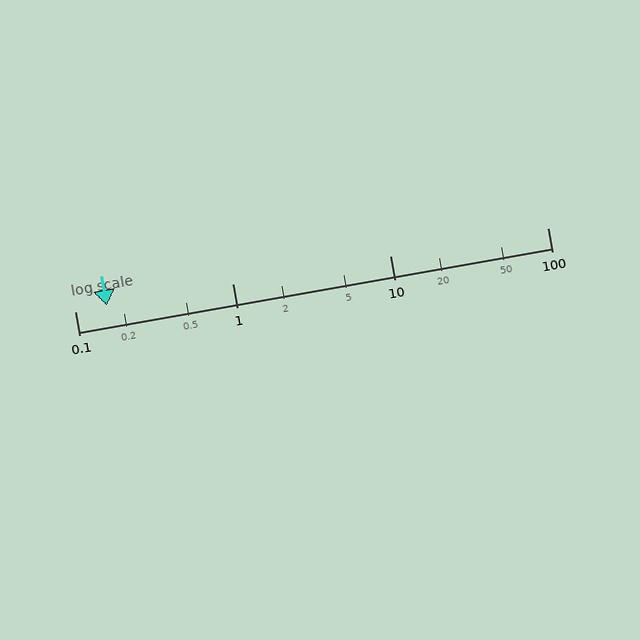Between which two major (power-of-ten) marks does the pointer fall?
The pointer is between 0.1 and 1.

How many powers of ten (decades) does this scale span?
The scale spans 3 decades, from 0.1 to 100.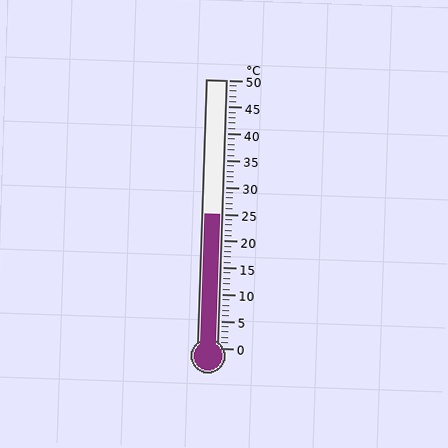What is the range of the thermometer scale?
The thermometer scale ranges from 0°C to 50°C.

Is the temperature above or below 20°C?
The temperature is above 20°C.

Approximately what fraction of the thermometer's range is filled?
The thermometer is filled to approximately 50% of its range.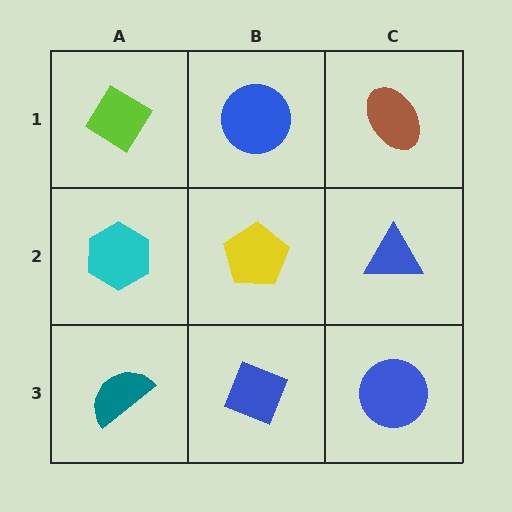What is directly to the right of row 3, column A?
A blue diamond.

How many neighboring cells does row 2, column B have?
4.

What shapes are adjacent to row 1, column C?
A blue triangle (row 2, column C), a blue circle (row 1, column B).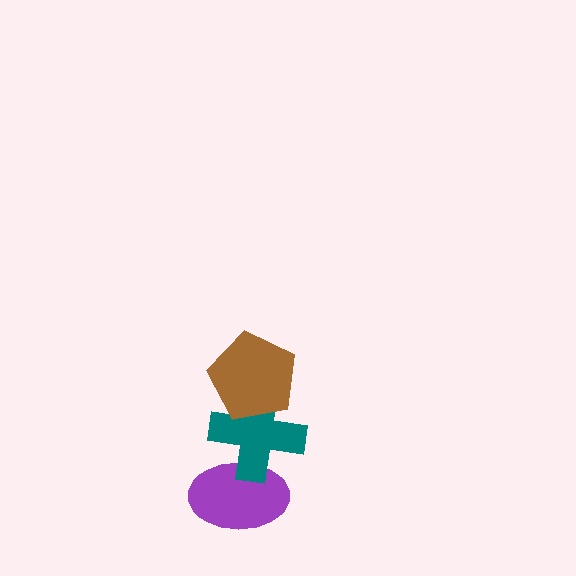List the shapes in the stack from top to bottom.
From top to bottom: the brown pentagon, the teal cross, the purple ellipse.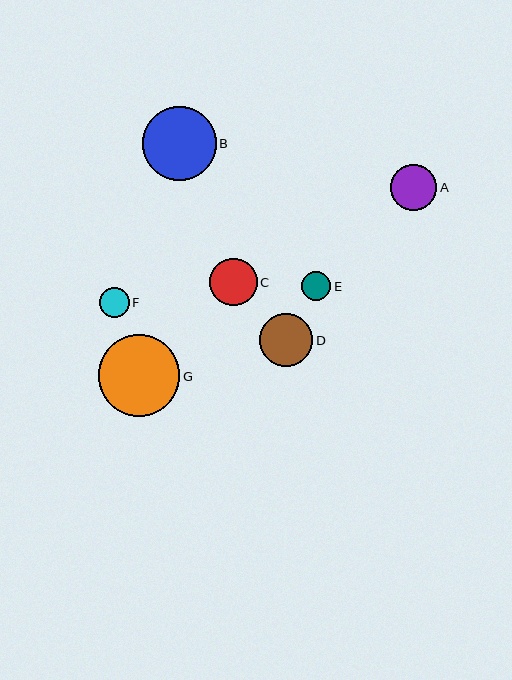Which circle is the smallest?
Circle E is the smallest with a size of approximately 29 pixels.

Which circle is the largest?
Circle G is the largest with a size of approximately 82 pixels.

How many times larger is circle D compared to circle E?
Circle D is approximately 1.8 times the size of circle E.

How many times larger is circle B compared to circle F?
Circle B is approximately 2.5 times the size of circle F.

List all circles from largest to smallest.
From largest to smallest: G, B, D, C, A, F, E.